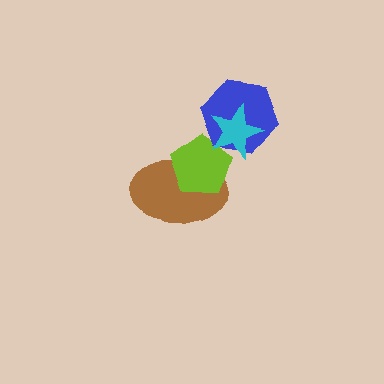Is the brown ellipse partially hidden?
Yes, it is partially covered by another shape.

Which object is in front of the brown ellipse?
The lime pentagon is in front of the brown ellipse.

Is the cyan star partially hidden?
No, no other shape covers it.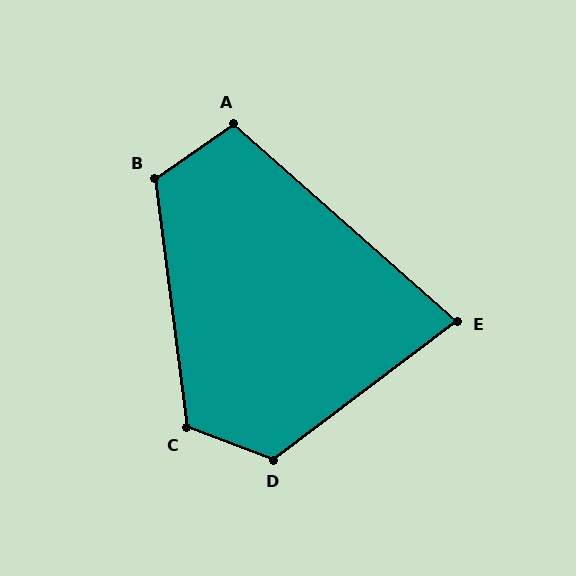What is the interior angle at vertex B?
Approximately 117 degrees (obtuse).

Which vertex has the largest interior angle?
D, at approximately 122 degrees.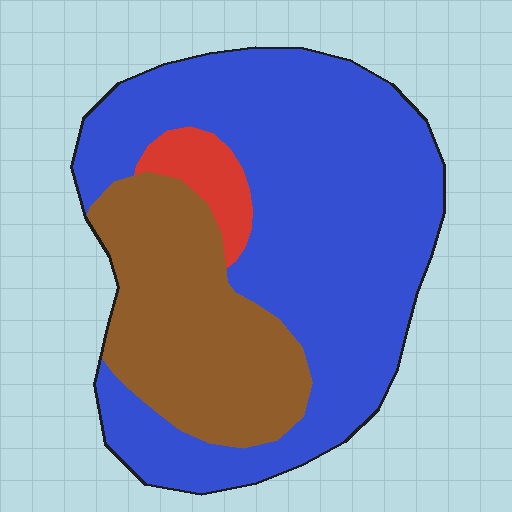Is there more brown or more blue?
Blue.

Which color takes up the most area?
Blue, at roughly 65%.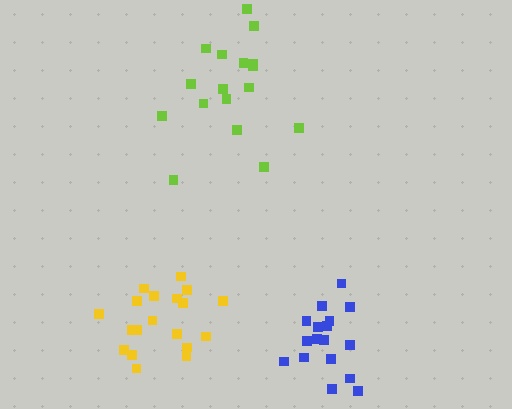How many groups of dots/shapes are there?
There are 3 groups.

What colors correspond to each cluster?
The clusters are colored: lime, yellow, blue.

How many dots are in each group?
Group 1: 17 dots, Group 2: 19 dots, Group 3: 17 dots (53 total).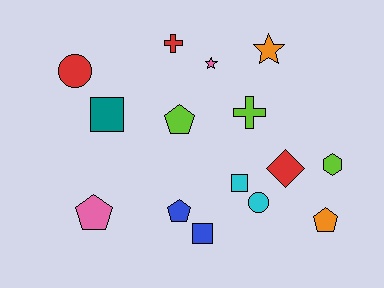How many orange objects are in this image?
There are 2 orange objects.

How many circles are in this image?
There are 2 circles.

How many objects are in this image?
There are 15 objects.